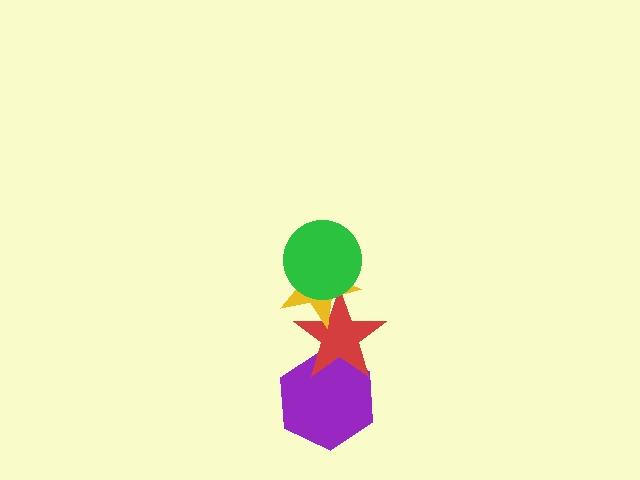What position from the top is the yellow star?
The yellow star is 2nd from the top.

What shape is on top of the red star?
The yellow star is on top of the red star.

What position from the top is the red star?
The red star is 3rd from the top.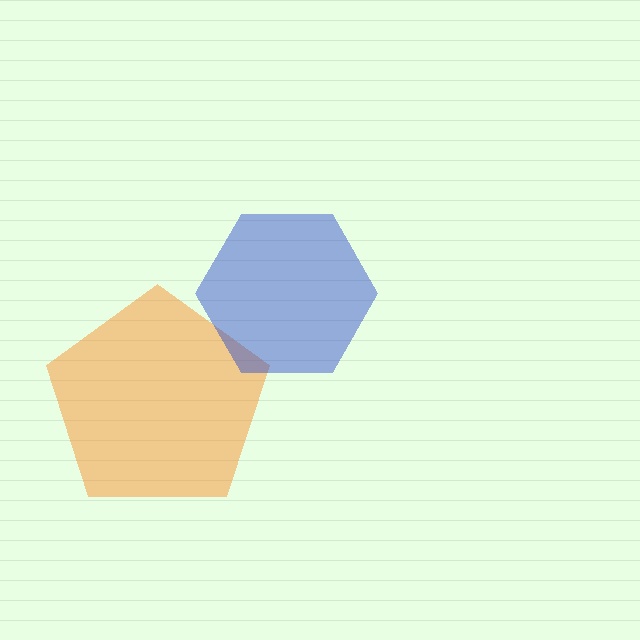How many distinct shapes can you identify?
There are 2 distinct shapes: an orange pentagon, a blue hexagon.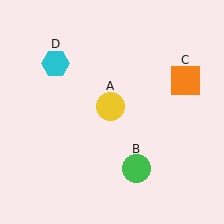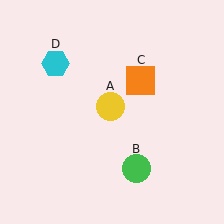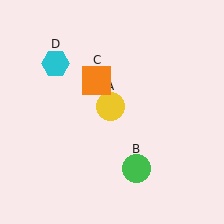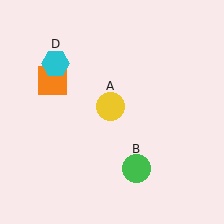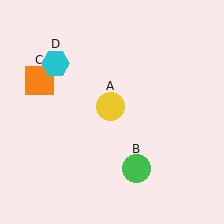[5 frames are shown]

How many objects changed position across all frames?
1 object changed position: orange square (object C).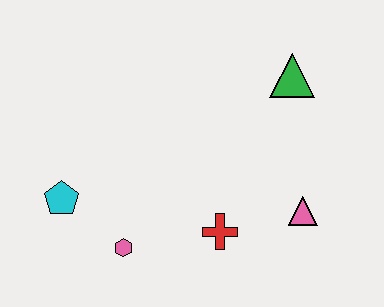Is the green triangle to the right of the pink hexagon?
Yes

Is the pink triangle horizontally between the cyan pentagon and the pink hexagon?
No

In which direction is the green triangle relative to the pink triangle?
The green triangle is above the pink triangle.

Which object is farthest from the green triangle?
The cyan pentagon is farthest from the green triangle.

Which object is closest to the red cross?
The pink triangle is closest to the red cross.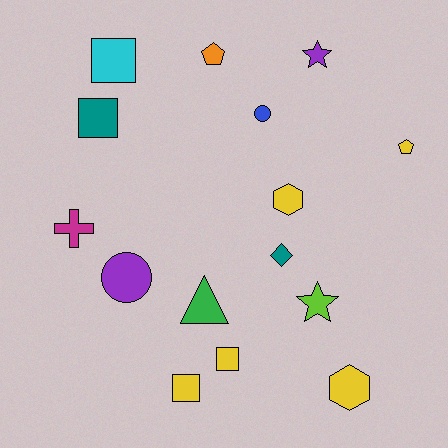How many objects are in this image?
There are 15 objects.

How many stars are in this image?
There are 2 stars.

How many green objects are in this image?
There is 1 green object.